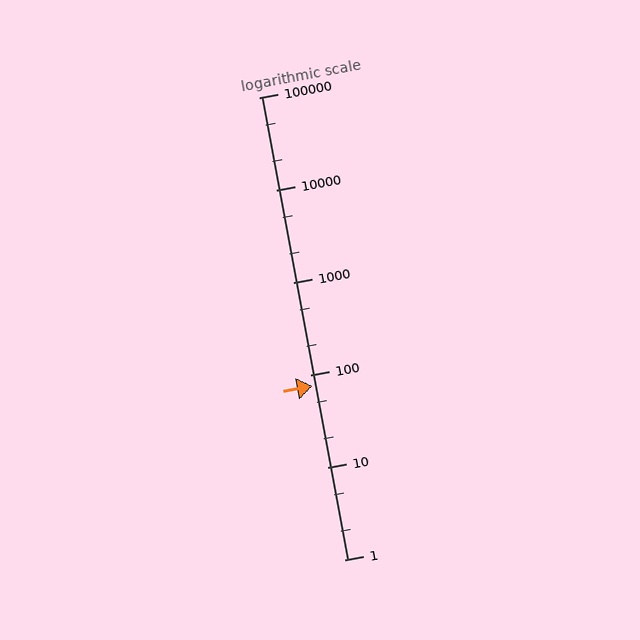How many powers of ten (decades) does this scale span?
The scale spans 5 decades, from 1 to 100000.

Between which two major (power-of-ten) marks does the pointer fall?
The pointer is between 10 and 100.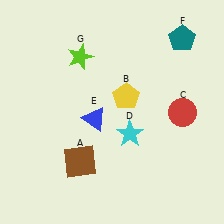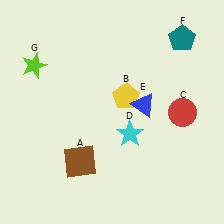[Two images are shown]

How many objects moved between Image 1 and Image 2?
2 objects moved between the two images.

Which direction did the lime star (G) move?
The lime star (G) moved left.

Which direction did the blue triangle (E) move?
The blue triangle (E) moved right.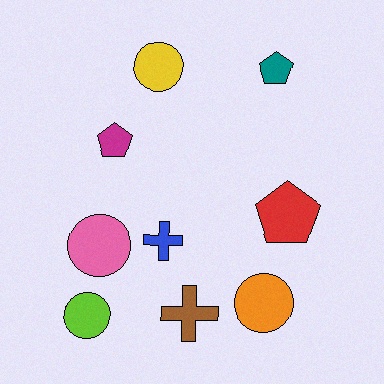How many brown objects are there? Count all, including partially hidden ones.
There is 1 brown object.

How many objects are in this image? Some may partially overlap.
There are 9 objects.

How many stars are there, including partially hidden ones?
There are no stars.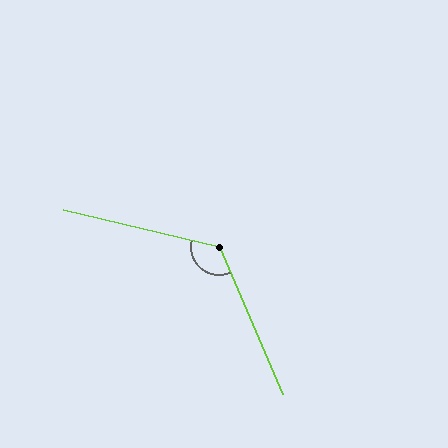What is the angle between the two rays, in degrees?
Approximately 126 degrees.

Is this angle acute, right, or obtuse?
It is obtuse.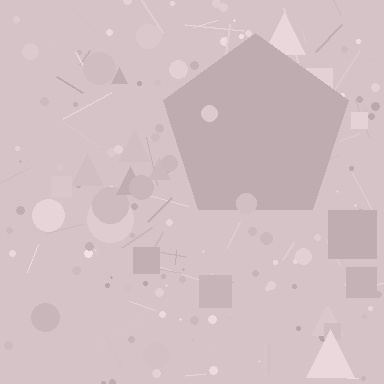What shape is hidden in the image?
A pentagon is hidden in the image.